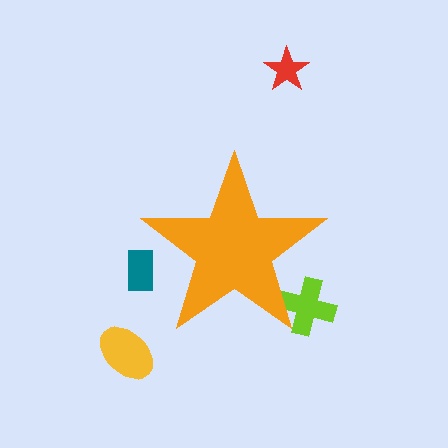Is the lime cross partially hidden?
Yes, the lime cross is partially hidden behind the orange star.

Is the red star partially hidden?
No, the red star is fully visible.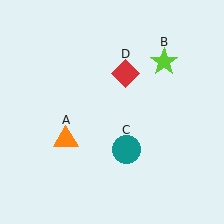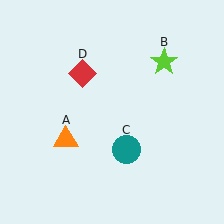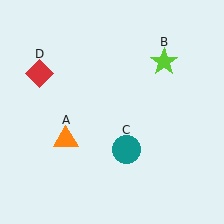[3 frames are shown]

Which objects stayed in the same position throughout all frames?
Orange triangle (object A) and lime star (object B) and teal circle (object C) remained stationary.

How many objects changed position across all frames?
1 object changed position: red diamond (object D).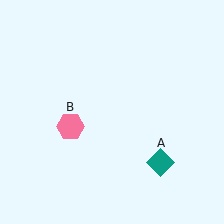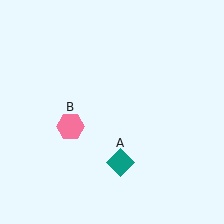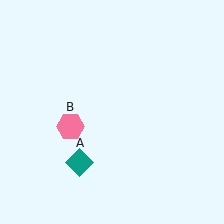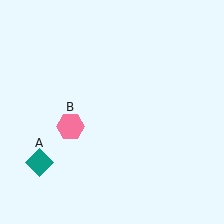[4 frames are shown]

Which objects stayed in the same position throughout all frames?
Pink hexagon (object B) remained stationary.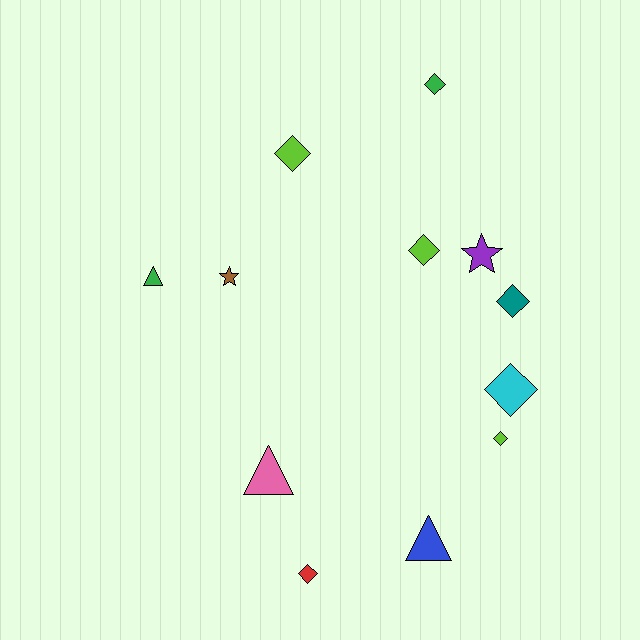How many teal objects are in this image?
There is 1 teal object.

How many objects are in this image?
There are 12 objects.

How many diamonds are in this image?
There are 7 diamonds.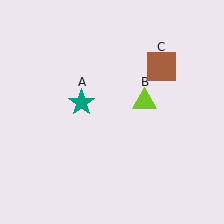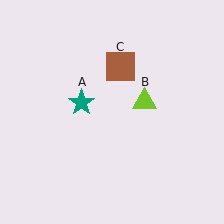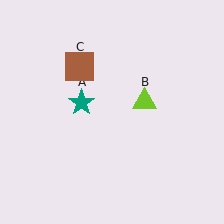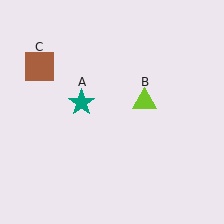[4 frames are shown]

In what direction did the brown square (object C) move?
The brown square (object C) moved left.